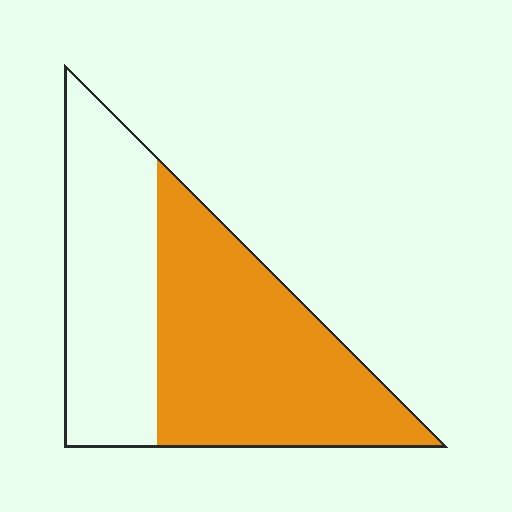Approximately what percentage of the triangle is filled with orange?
Approximately 55%.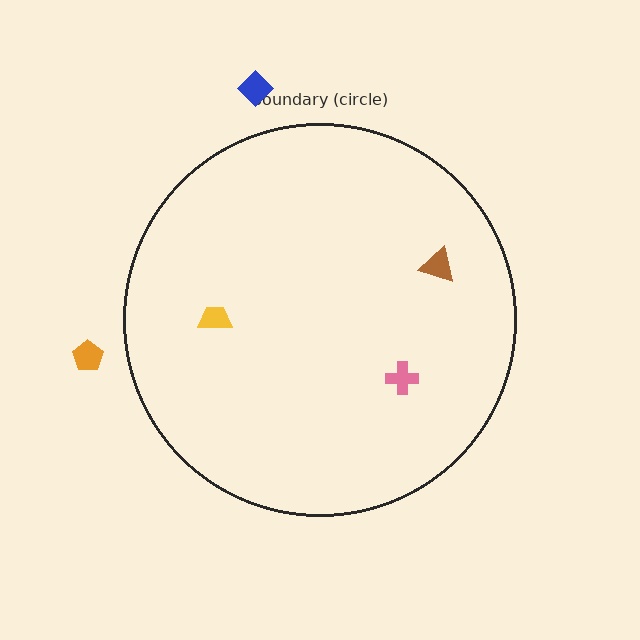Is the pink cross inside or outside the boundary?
Inside.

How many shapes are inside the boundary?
3 inside, 2 outside.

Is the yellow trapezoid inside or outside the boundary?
Inside.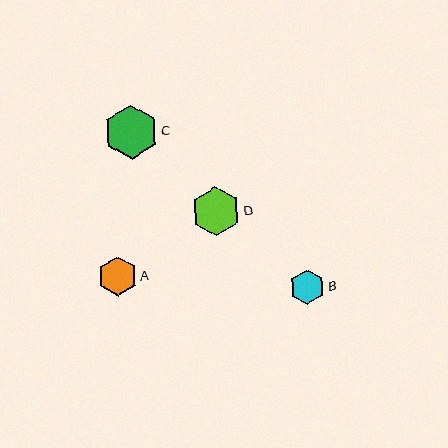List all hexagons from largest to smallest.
From largest to smallest: C, D, A, B.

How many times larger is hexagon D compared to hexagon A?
Hexagon D is approximately 1.2 times the size of hexagon A.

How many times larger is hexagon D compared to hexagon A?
Hexagon D is approximately 1.2 times the size of hexagon A.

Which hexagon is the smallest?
Hexagon B is the smallest with a size of approximately 34 pixels.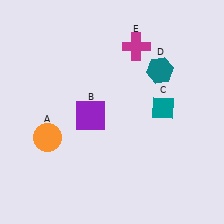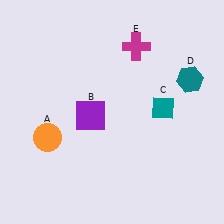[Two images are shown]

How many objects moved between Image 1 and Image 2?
1 object moved between the two images.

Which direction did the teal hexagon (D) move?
The teal hexagon (D) moved right.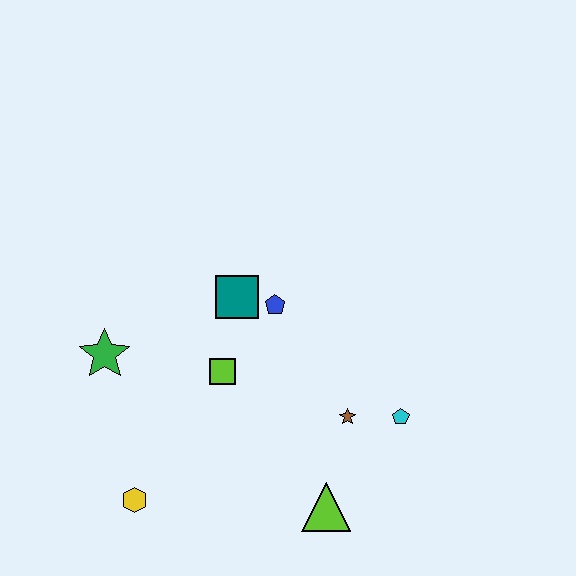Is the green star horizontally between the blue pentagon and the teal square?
No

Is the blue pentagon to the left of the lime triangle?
Yes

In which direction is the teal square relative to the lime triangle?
The teal square is above the lime triangle.